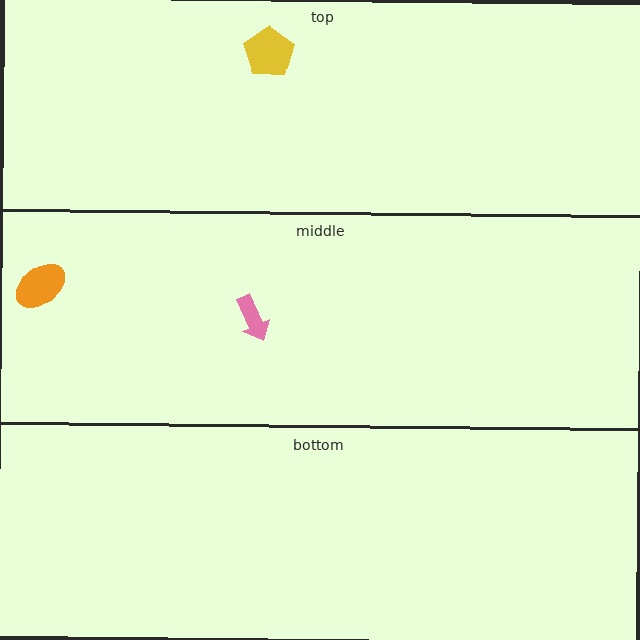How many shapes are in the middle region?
2.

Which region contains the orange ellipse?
The middle region.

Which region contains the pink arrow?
The middle region.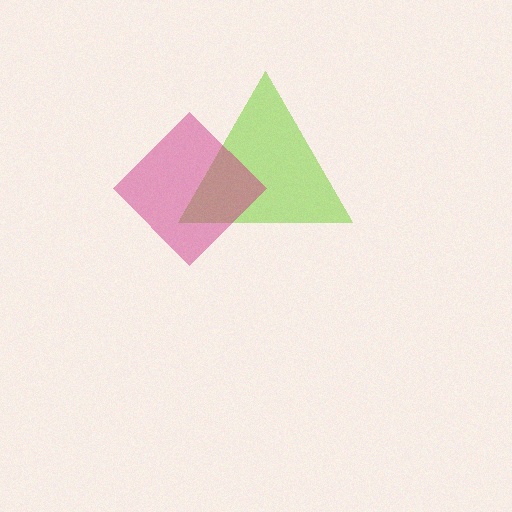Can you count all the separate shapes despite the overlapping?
Yes, there are 2 separate shapes.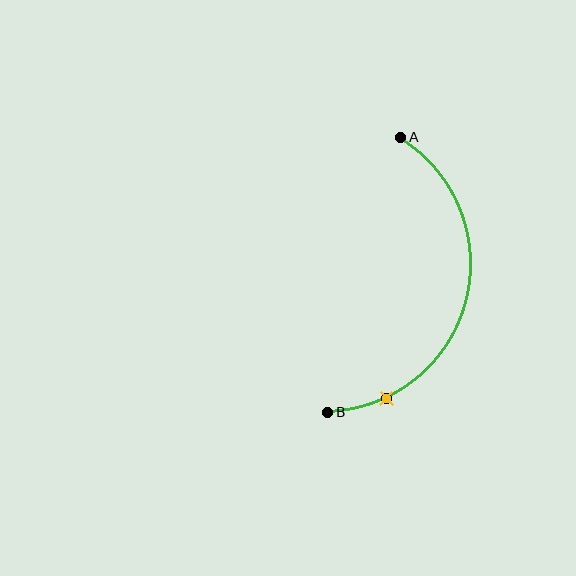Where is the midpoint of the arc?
The arc midpoint is the point on the curve farthest from the straight line joining A and B. It sits to the right of that line.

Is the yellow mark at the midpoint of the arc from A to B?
No. The yellow mark lies on the arc but is closer to endpoint B. The arc midpoint would be at the point on the curve equidistant along the arc from both A and B.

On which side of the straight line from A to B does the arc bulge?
The arc bulges to the right of the straight line connecting A and B.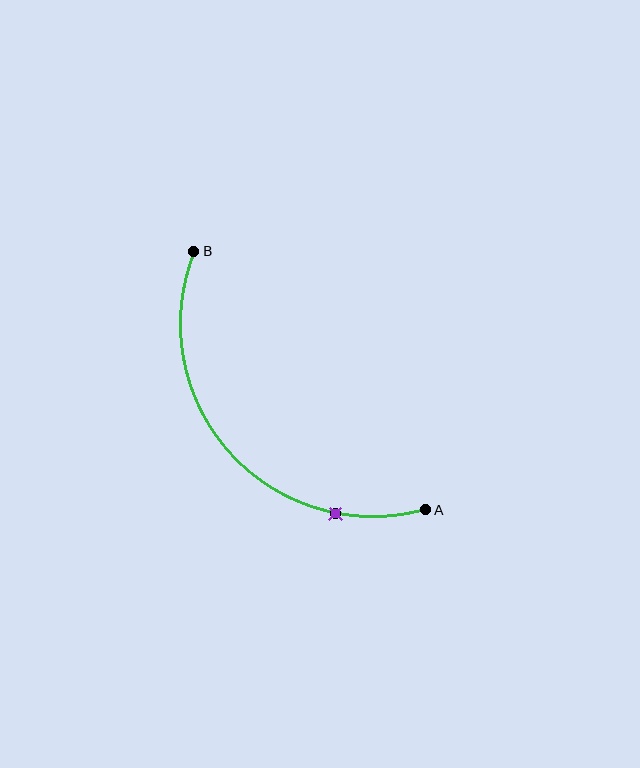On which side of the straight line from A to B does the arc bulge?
The arc bulges below and to the left of the straight line connecting A and B.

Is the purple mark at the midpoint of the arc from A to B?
No. The purple mark lies on the arc but is closer to endpoint A. The arc midpoint would be at the point on the curve equidistant along the arc from both A and B.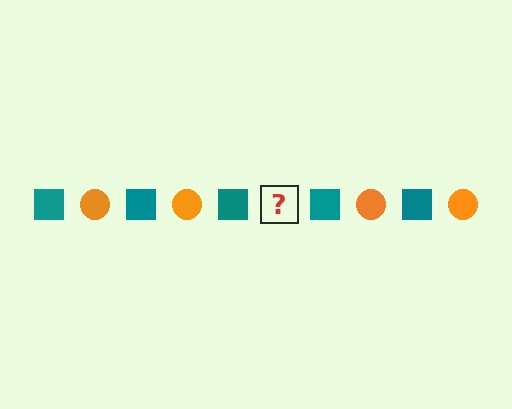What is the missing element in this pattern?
The missing element is an orange circle.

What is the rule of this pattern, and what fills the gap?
The rule is that the pattern alternates between teal square and orange circle. The gap should be filled with an orange circle.